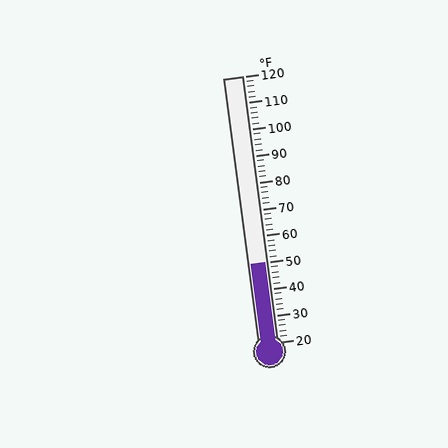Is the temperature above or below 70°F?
The temperature is below 70°F.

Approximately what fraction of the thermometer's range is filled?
The thermometer is filled to approximately 30% of its range.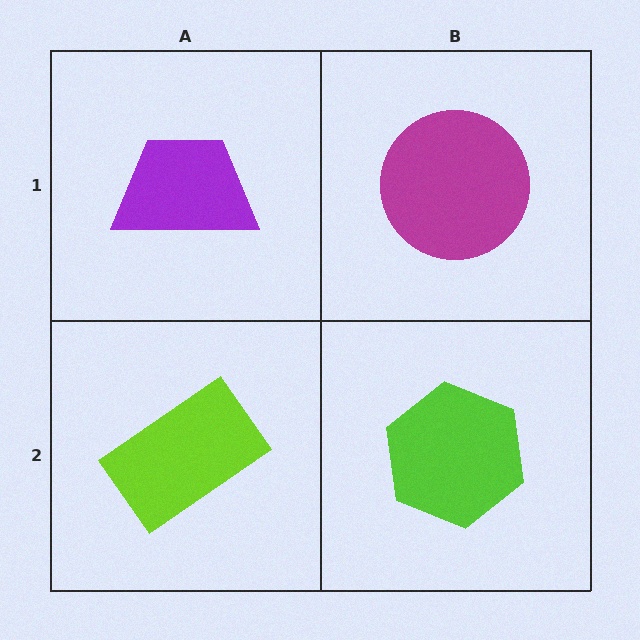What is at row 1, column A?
A purple trapezoid.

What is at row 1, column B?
A magenta circle.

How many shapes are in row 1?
2 shapes.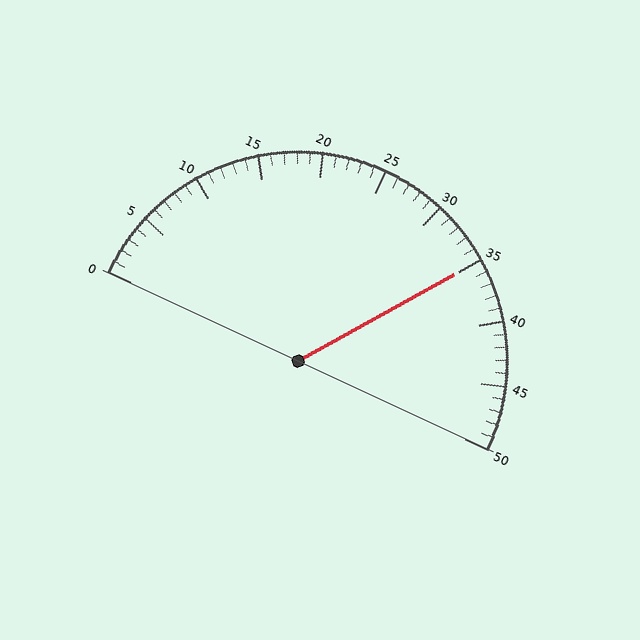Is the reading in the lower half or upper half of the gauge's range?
The reading is in the upper half of the range (0 to 50).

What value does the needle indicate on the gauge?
The needle indicates approximately 35.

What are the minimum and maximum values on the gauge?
The gauge ranges from 0 to 50.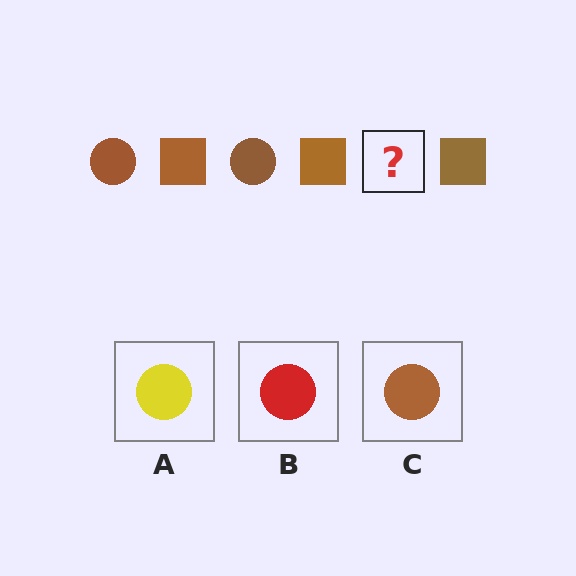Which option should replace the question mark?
Option C.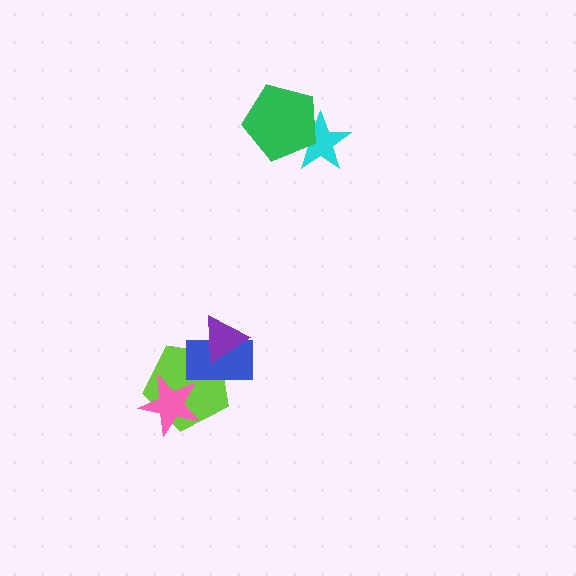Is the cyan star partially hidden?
Yes, it is partially covered by another shape.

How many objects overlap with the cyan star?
1 object overlaps with the cyan star.